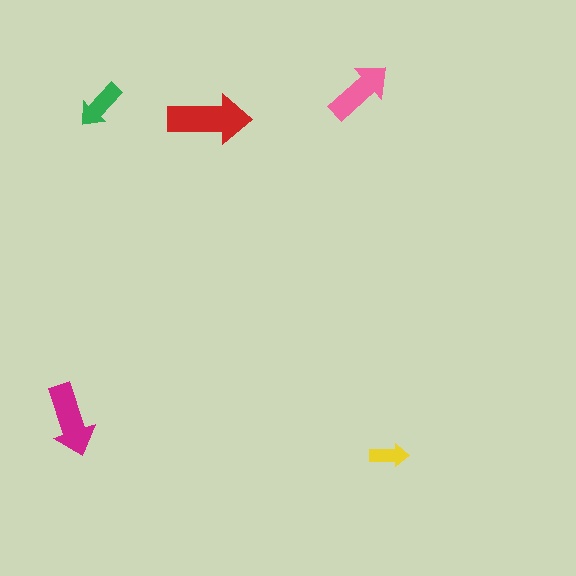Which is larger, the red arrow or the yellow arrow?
The red one.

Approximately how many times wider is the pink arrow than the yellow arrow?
About 2 times wider.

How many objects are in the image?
There are 5 objects in the image.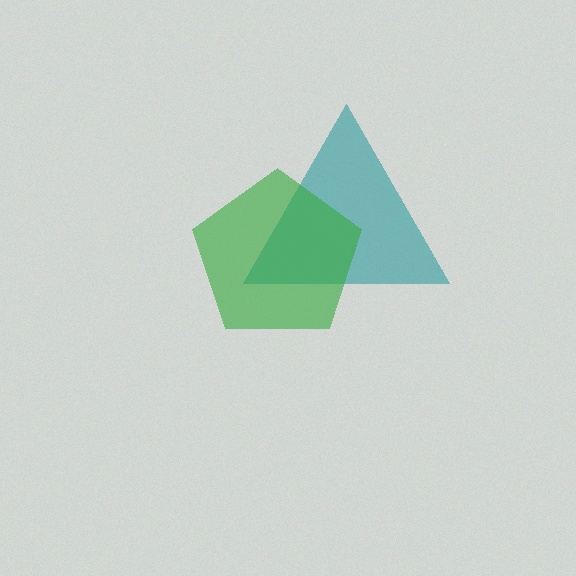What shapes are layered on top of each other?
The layered shapes are: a teal triangle, a green pentagon.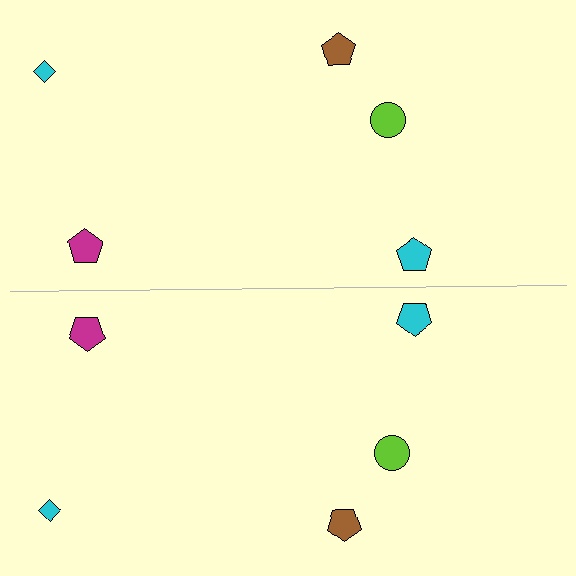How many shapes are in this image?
There are 10 shapes in this image.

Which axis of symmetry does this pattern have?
The pattern has a horizontal axis of symmetry running through the center of the image.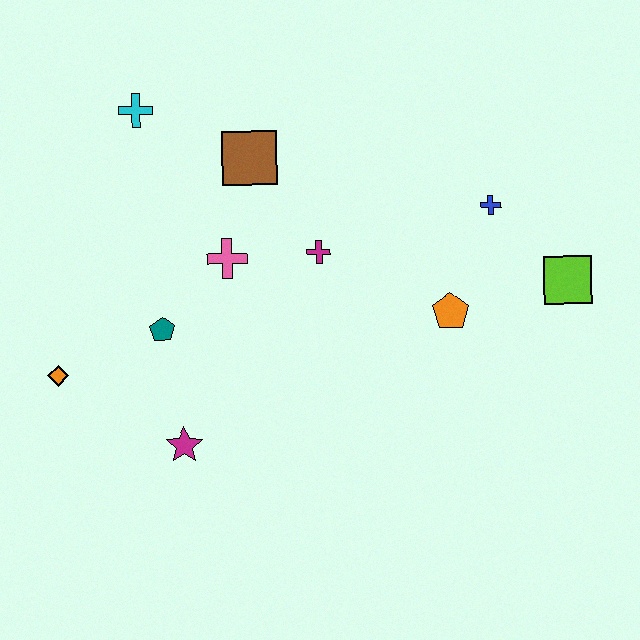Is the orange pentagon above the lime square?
No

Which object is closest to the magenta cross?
The pink cross is closest to the magenta cross.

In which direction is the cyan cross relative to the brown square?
The cyan cross is to the left of the brown square.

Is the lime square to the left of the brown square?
No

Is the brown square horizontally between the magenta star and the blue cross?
Yes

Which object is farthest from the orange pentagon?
The orange diamond is farthest from the orange pentagon.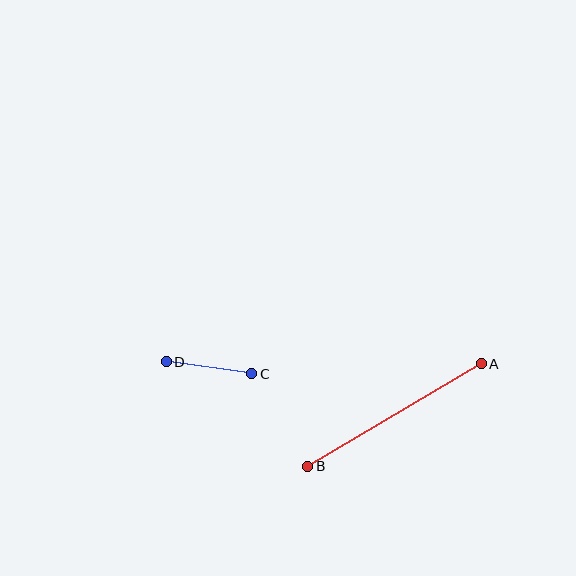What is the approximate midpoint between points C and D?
The midpoint is at approximately (209, 368) pixels.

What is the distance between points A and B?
The distance is approximately 202 pixels.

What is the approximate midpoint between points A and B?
The midpoint is at approximately (394, 415) pixels.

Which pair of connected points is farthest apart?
Points A and B are farthest apart.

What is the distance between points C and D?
The distance is approximately 86 pixels.